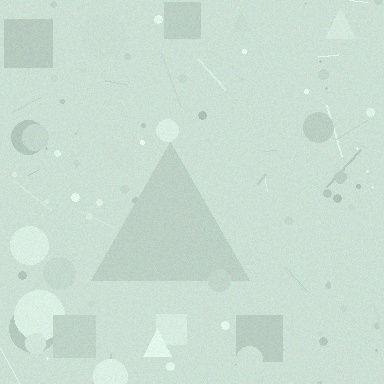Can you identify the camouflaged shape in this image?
The camouflaged shape is a triangle.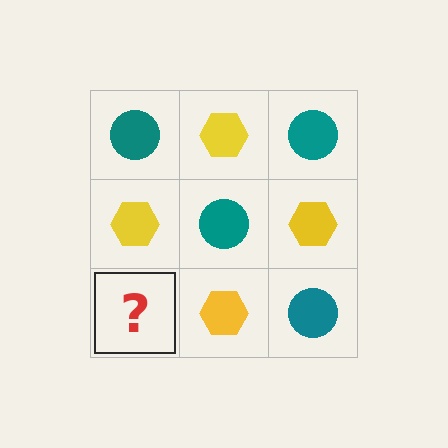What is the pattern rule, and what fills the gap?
The rule is that it alternates teal circle and yellow hexagon in a checkerboard pattern. The gap should be filled with a teal circle.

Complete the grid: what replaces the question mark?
The question mark should be replaced with a teal circle.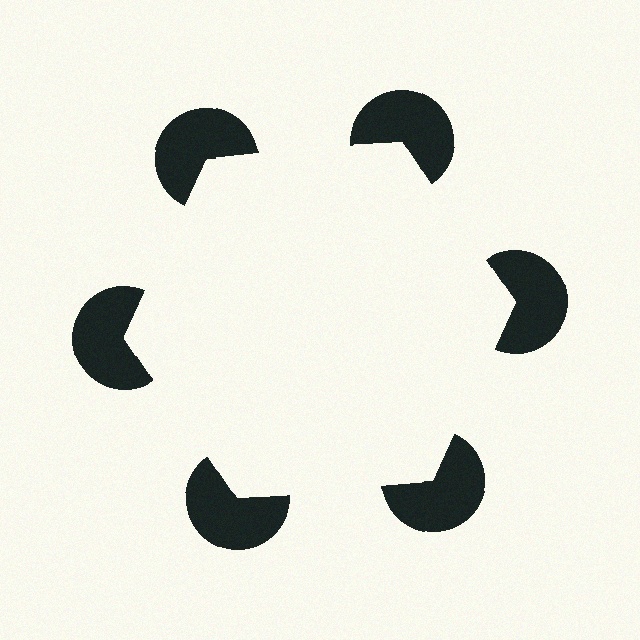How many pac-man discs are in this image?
There are 6 — one at each vertex of the illusory hexagon.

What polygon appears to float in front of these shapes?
An illusory hexagon — its edges are inferred from the aligned wedge cuts in the pac-man discs, not physically drawn.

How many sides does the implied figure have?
6 sides.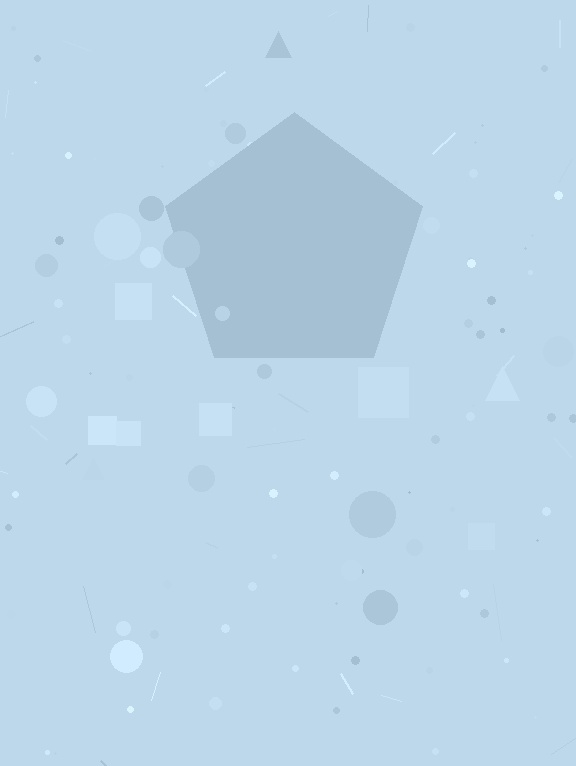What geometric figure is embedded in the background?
A pentagon is embedded in the background.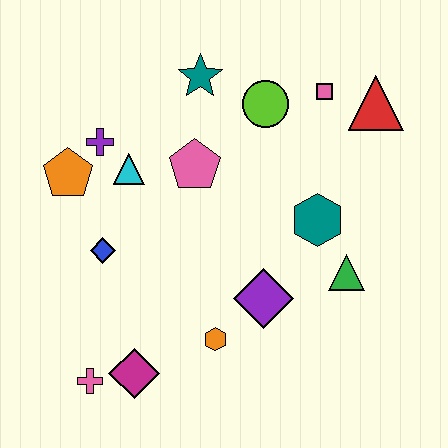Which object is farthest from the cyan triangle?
The red triangle is farthest from the cyan triangle.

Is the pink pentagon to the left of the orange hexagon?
Yes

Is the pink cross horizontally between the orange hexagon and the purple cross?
No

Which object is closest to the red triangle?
The pink square is closest to the red triangle.